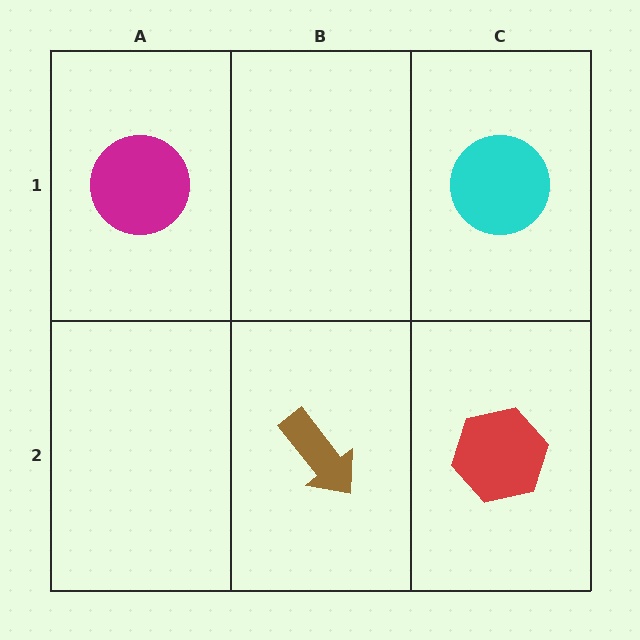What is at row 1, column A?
A magenta circle.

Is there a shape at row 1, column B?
No, that cell is empty.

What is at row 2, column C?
A red hexagon.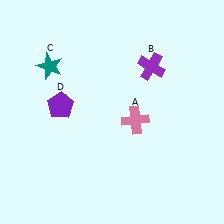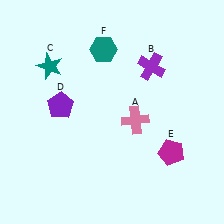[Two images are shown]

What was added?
A magenta pentagon (E), a teal hexagon (F) were added in Image 2.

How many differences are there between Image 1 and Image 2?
There are 2 differences between the two images.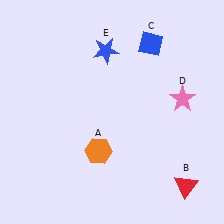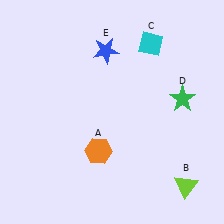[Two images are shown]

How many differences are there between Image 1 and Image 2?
There are 3 differences between the two images.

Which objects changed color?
B changed from red to lime. C changed from blue to cyan. D changed from pink to green.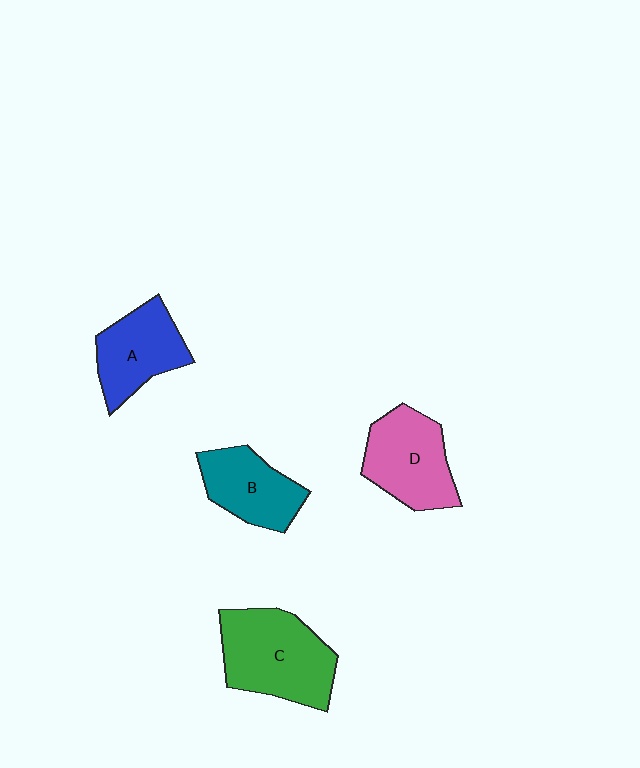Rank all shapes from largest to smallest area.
From largest to smallest: C (green), D (pink), A (blue), B (teal).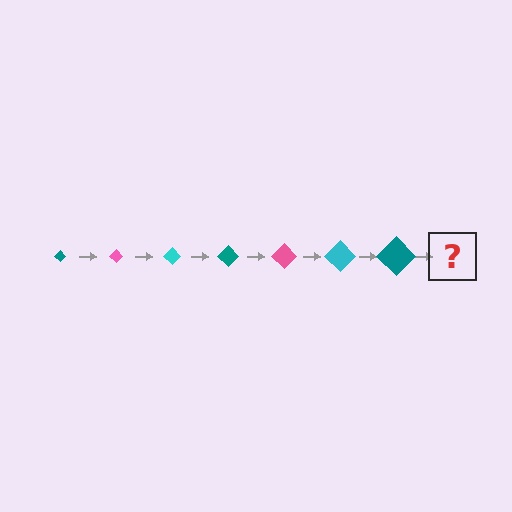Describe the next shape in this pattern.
It should be a pink diamond, larger than the previous one.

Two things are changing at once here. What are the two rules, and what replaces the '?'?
The two rules are that the diamond grows larger each step and the color cycles through teal, pink, and cyan. The '?' should be a pink diamond, larger than the previous one.